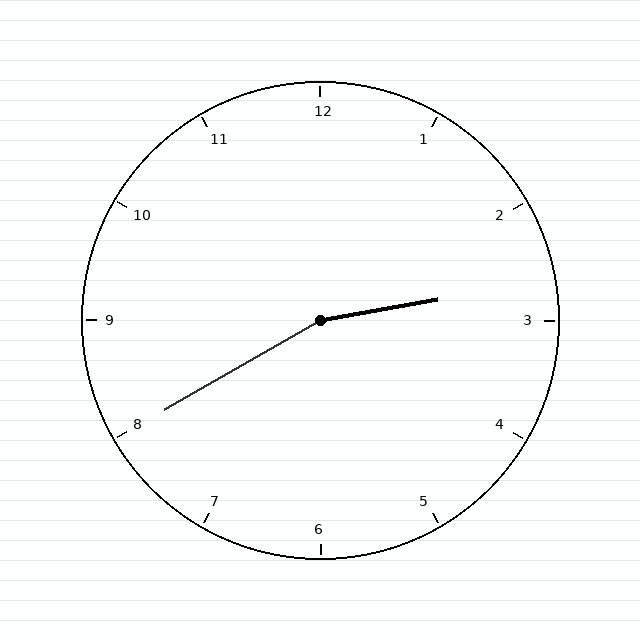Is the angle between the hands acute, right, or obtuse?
It is obtuse.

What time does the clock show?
2:40.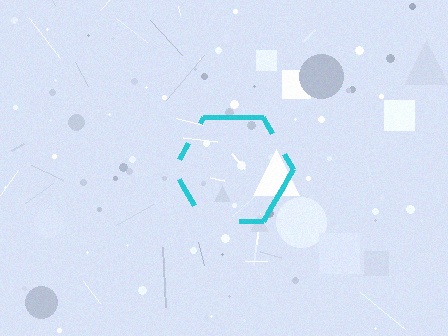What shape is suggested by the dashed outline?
The dashed outline suggests a hexagon.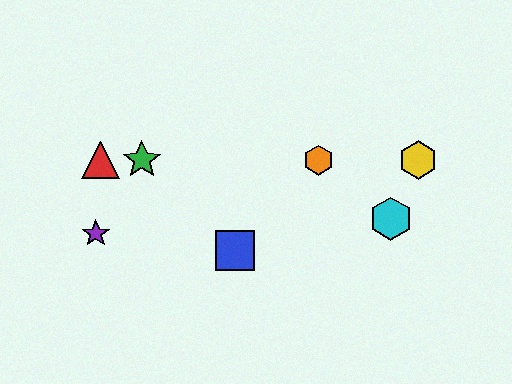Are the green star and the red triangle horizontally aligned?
Yes, both are at y≈160.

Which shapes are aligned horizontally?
The red triangle, the green star, the yellow hexagon, the orange hexagon are aligned horizontally.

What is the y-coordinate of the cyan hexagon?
The cyan hexagon is at y≈219.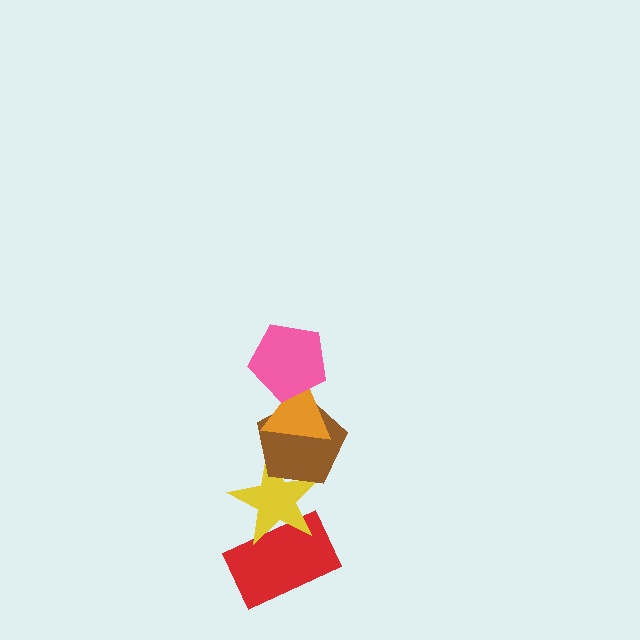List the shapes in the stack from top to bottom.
From top to bottom: the pink pentagon, the orange triangle, the brown pentagon, the yellow star, the red rectangle.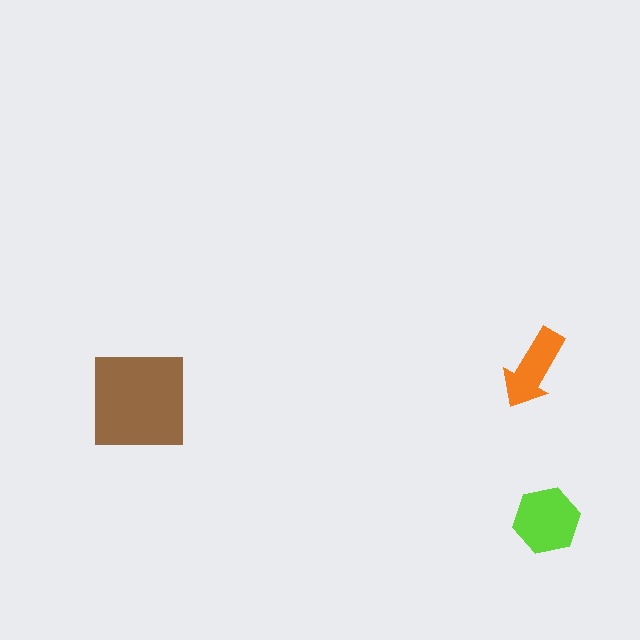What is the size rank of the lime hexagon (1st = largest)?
2nd.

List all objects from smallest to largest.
The orange arrow, the lime hexagon, the brown square.